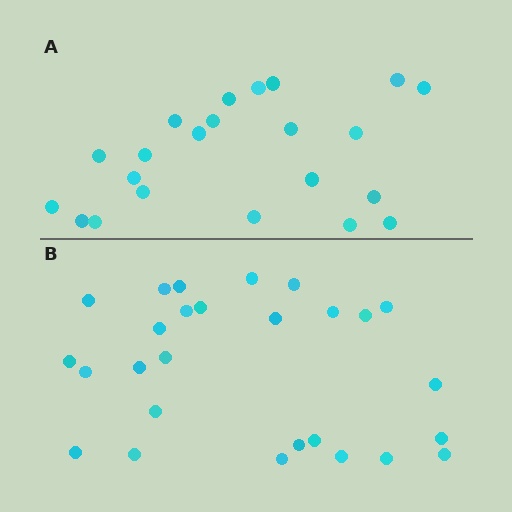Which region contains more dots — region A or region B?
Region B (the bottom region) has more dots.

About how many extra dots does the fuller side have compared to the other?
Region B has about 5 more dots than region A.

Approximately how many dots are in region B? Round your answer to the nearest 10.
About 30 dots. (The exact count is 27, which rounds to 30.)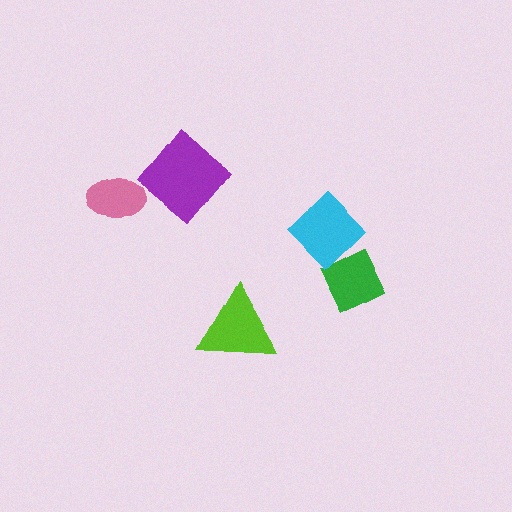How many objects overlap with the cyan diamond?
1 object overlaps with the cyan diamond.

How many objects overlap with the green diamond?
1 object overlaps with the green diamond.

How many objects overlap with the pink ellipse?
0 objects overlap with the pink ellipse.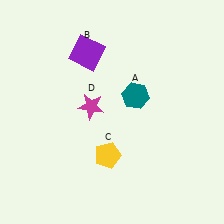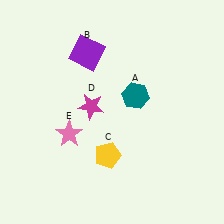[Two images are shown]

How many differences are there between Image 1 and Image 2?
There is 1 difference between the two images.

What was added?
A pink star (E) was added in Image 2.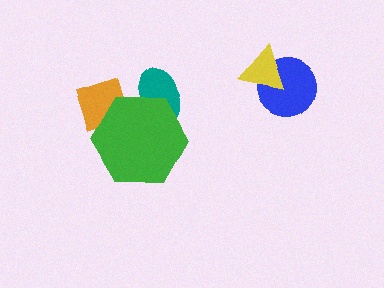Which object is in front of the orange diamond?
The green hexagon is in front of the orange diamond.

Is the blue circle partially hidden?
Yes, it is partially covered by another shape.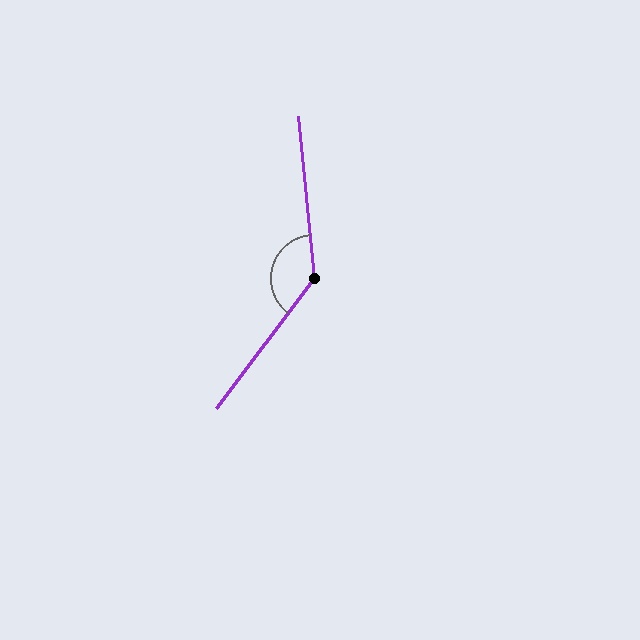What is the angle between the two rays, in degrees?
Approximately 137 degrees.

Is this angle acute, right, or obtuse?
It is obtuse.